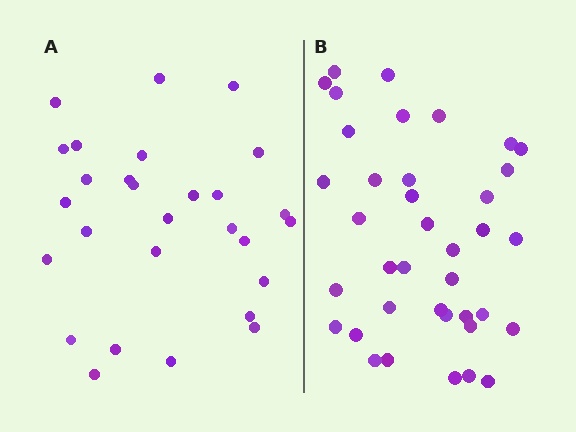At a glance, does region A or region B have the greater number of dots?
Region B (the right region) has more dots.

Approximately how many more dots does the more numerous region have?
Region B has roughly 10 or so more dots than region A.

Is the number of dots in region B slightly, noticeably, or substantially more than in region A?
Region B has noticeably more, but not dramatically so. The ratio is roughly 1.4 to 1.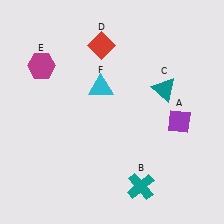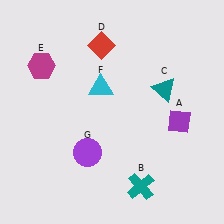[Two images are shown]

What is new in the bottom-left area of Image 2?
A purple circle (G) was added in the bottom-left area of Image 2.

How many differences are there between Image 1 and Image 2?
There is 1 difference between the two images.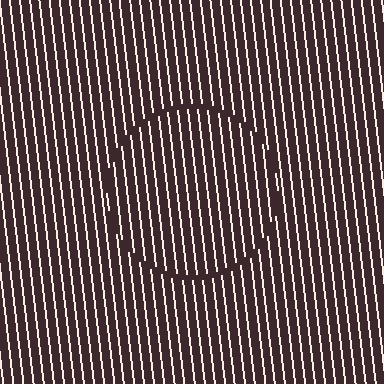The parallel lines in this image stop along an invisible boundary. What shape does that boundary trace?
An illusory circle. The interior of the shape contains the same grating, shifted by half a period — the contour is defined by the phase discontinuity where line-ends from the inner and outer gratings abut.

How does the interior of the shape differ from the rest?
The interior of the shape contains the same grating, shifted by half a period — the contour is defined by the phase discontinuity where line-ends from the inner and outer gratings abut.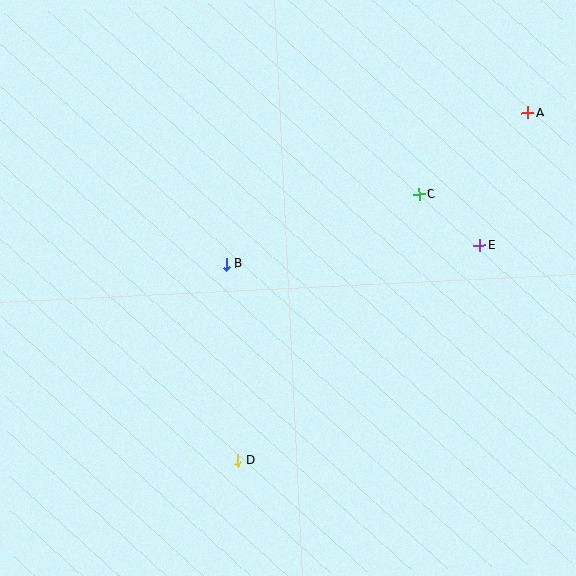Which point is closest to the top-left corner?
Point B is closest to the top-left corner.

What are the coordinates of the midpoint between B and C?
The midpoint between B and C is at (322, 229).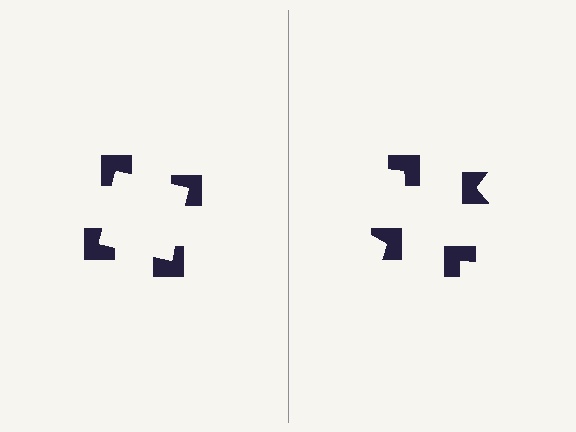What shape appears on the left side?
An illusory square.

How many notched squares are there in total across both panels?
8 — 4 on each side.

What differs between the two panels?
The notched squares are positioned identically on both sides; only the wedge orientations differ. On the left they align to a square; on the right they are misaligned.